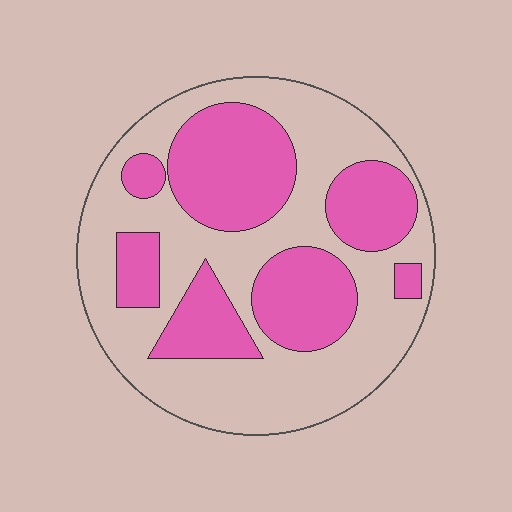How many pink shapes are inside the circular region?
7.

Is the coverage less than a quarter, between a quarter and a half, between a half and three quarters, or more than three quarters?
Between a quarter and a half.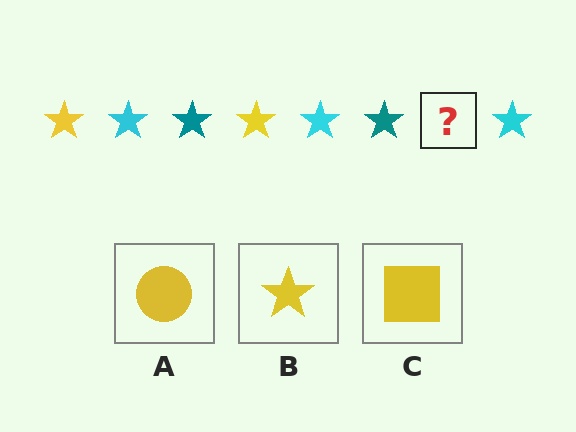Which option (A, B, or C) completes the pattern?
B.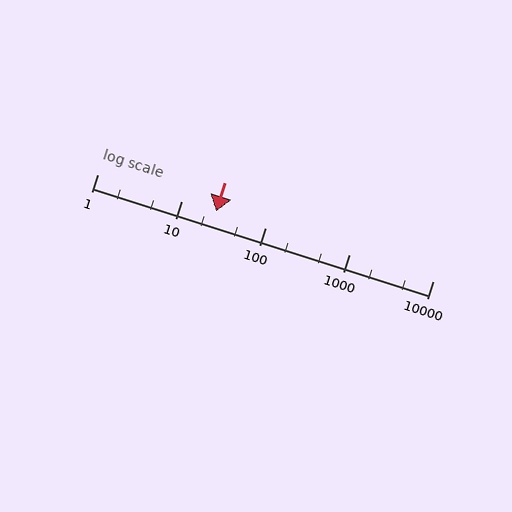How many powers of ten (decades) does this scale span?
The scale spans 4 decades, from 1 to 10000.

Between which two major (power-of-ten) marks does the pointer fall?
The pointer is between 10 and 100.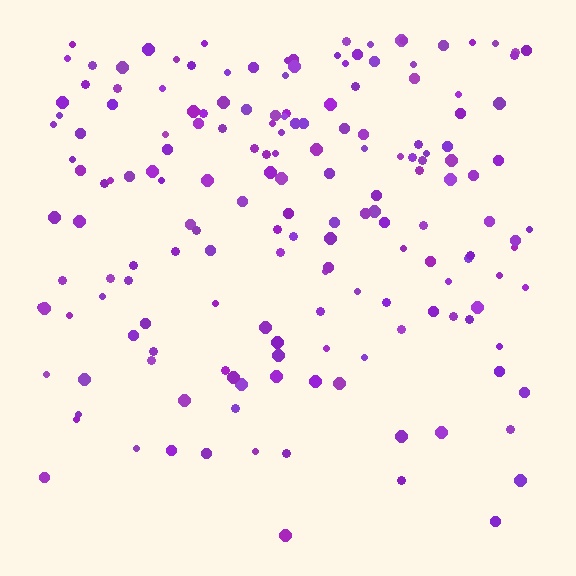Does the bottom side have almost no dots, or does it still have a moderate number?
Still a moderate number, just noticeably fewer than the top.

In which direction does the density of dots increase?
From bottom to top, with the top side densest.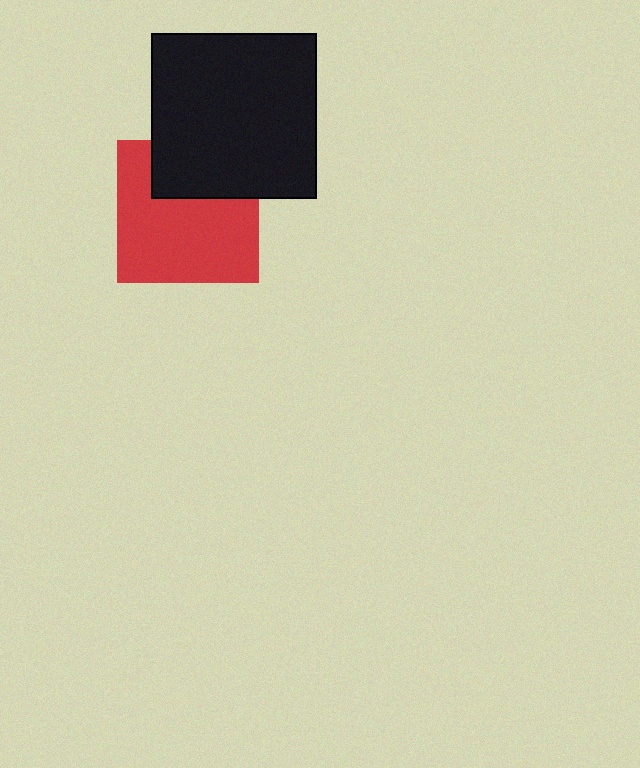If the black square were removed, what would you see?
You would see the complete red square.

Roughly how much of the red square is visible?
Most of it is visible (roughly 68%).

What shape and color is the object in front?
The object in front is a black square.